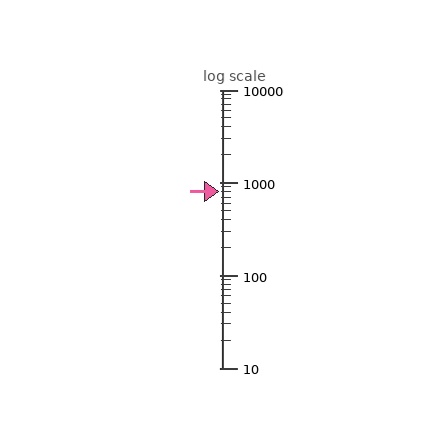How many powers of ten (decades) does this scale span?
The scale spans 3 decades, from 10 to 10000.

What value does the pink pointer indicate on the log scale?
The pointer indicates approximately 810.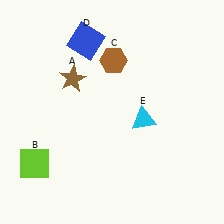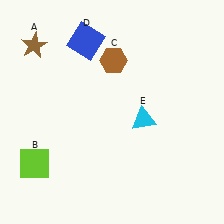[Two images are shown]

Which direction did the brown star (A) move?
The brown star (A) moved left.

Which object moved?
The brown star (A) moved left.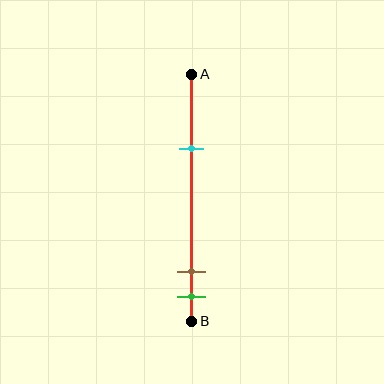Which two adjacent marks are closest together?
The brown and green marks are the closest adjacent pair.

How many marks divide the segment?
There are 3 marks dividing the segment.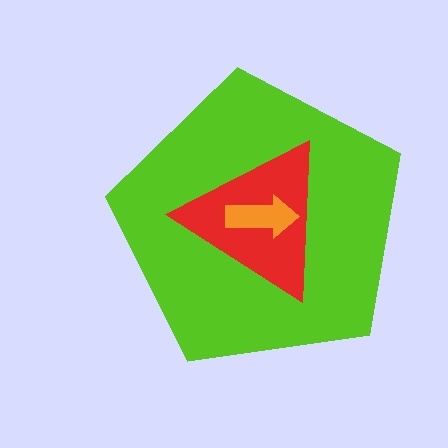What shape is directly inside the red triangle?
The orange arrow.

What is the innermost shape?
The orange arrow.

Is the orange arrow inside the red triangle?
Yes.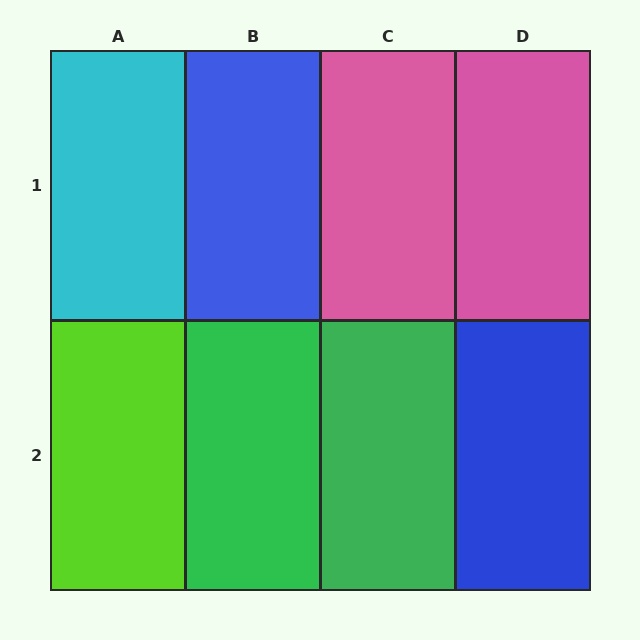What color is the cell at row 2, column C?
Green.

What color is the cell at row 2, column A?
Lime.